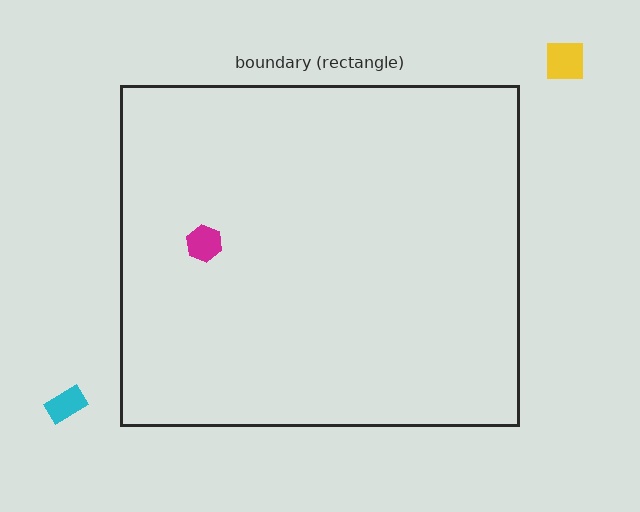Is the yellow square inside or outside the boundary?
Outside.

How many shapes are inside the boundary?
1 inside, 2 outside.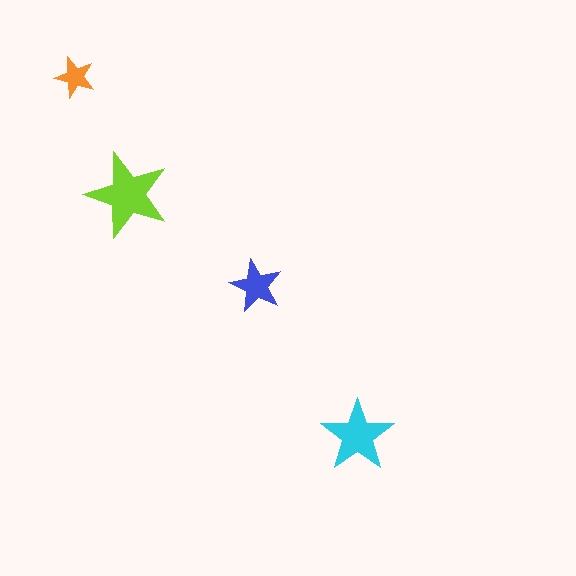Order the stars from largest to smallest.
the lime one, the cyan one, the blue one, the orange one.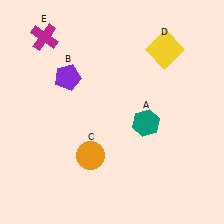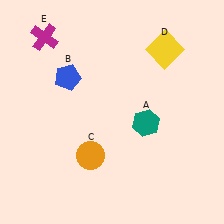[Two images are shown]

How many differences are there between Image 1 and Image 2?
There is 1 difference between the two images.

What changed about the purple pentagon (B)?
In Image 1, B is purple. In Image 2, it changed to blue.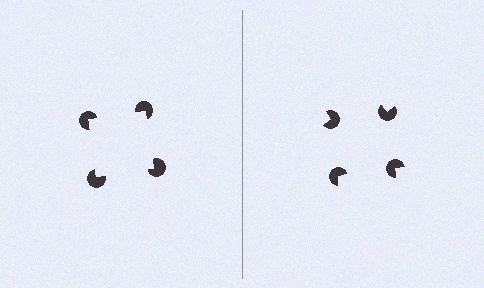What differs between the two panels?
The pac-man discs are positioned identically on both sides; only the wedge orientations differ. On the left they align to a square; on the right they are misaligned.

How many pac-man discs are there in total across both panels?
8 — 4 on each side.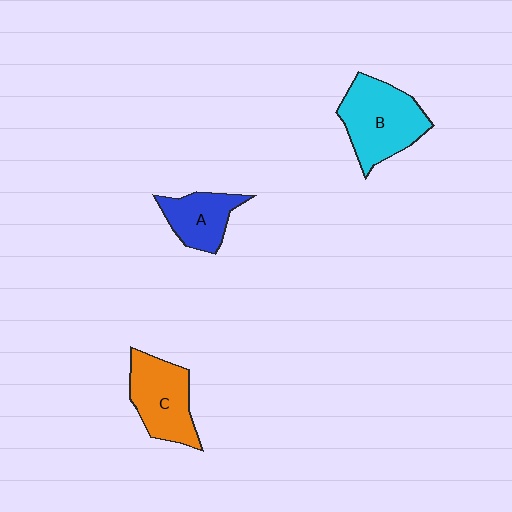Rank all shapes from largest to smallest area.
From largest to smallest: B (cyan), C (orange), A (blue).